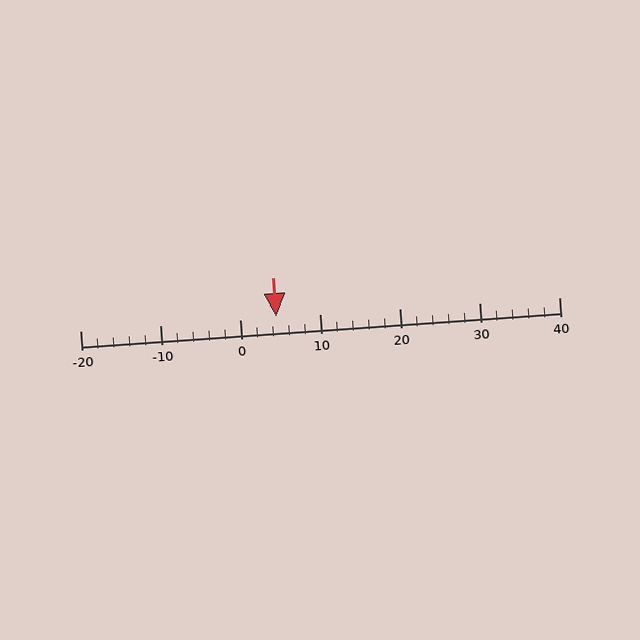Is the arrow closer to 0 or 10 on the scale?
The arrow is closer to 0.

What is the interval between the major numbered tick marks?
The major tick marks are spaced 10 units apart.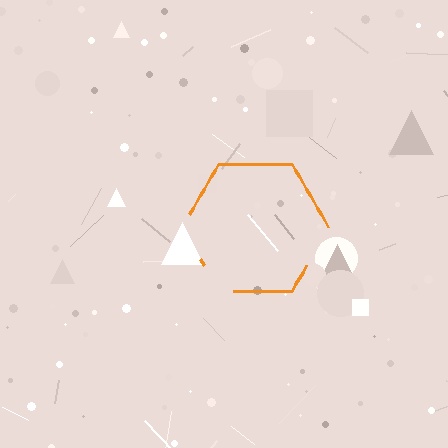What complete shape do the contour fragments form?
The contour fragments form a hexagon.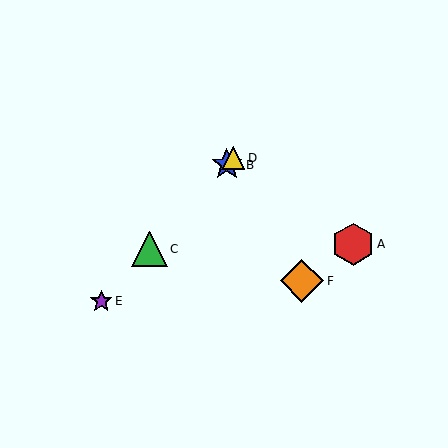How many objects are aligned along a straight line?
4 objects (B, C, D, E) are aligned along a straight line.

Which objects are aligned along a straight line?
Objects B, C, D, E are aligned along a straight line.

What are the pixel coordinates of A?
Object A is at (353, 244).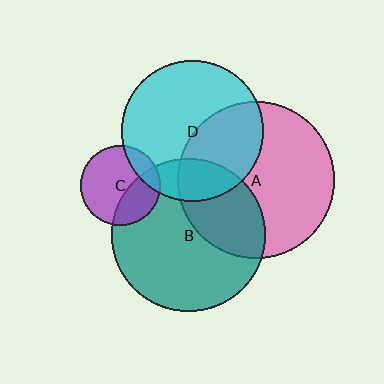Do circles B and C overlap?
Yes.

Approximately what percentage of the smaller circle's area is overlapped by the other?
Approximately 35%.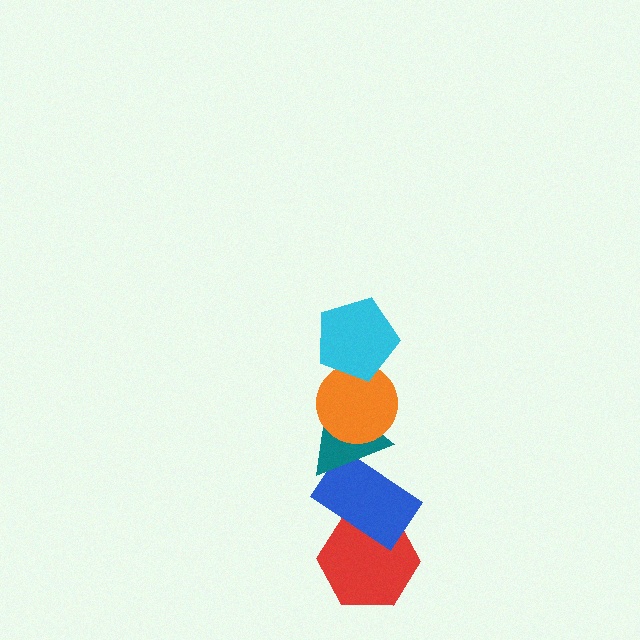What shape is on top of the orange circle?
The cyan pentagon is on top of the orange circle.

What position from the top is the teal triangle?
The teal triangle is 3rd from the top.